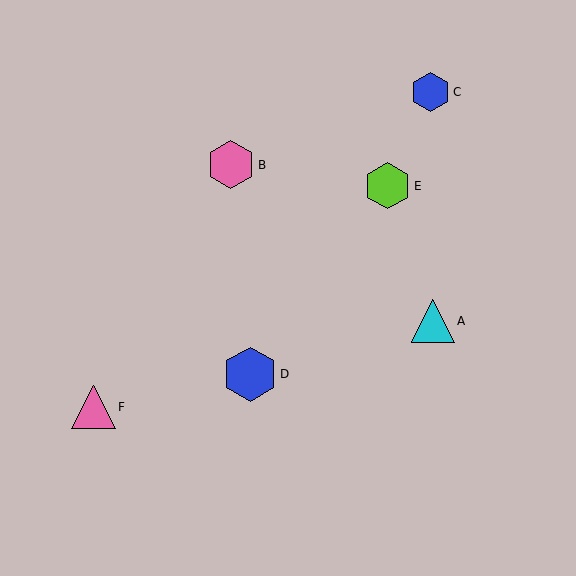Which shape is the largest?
The blue hexagon (labeled D) is the largest.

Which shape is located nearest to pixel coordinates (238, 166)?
The pink hexagon (labeled B) at (231, 165) is nearest to that location.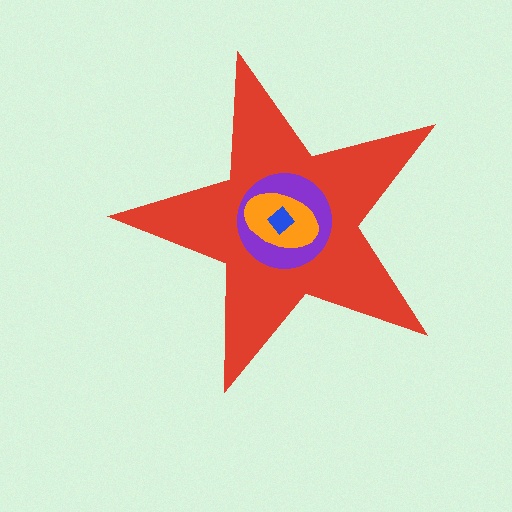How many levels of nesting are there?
4.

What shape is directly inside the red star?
The purple circle.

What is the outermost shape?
The red star.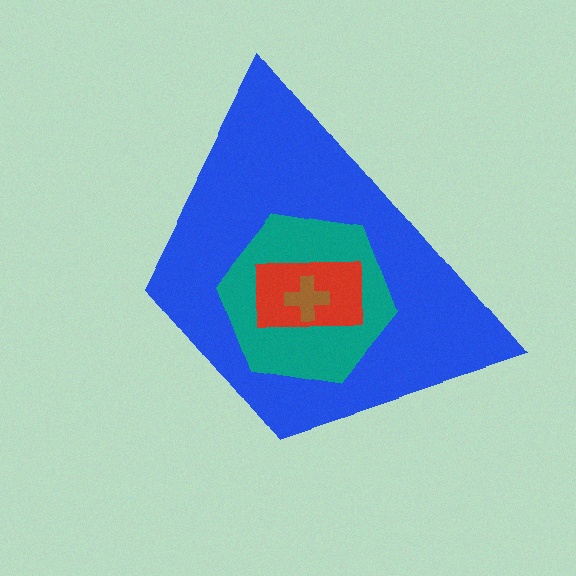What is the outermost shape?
The blue trapezoid.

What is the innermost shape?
The brown cross.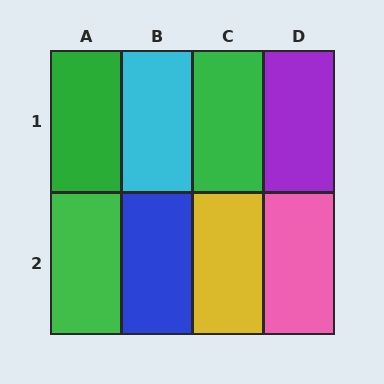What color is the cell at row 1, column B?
Cyan.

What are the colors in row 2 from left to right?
Green, blue, yellow, pink.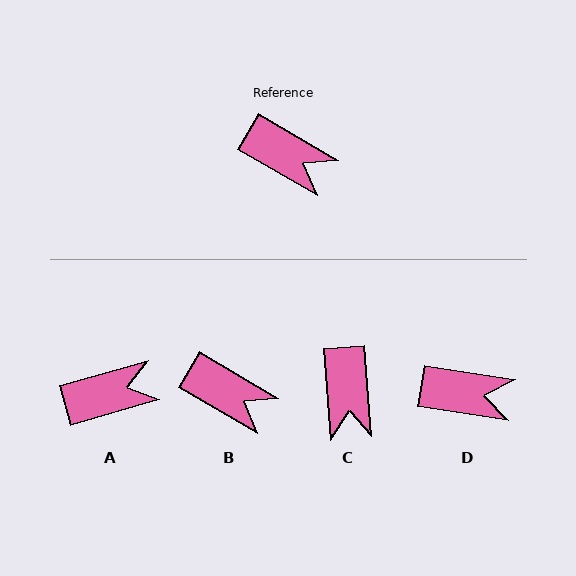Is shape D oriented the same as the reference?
No, it is off by about 22 degrees.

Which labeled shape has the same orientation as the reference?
B.